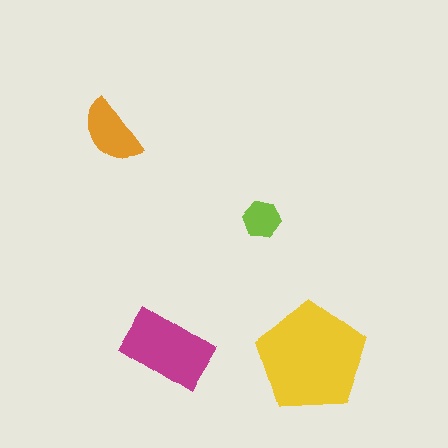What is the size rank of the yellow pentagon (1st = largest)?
1st.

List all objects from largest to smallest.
The yellow pentagon, the magenta rectangle, the orange semicircle, the lime hexagon.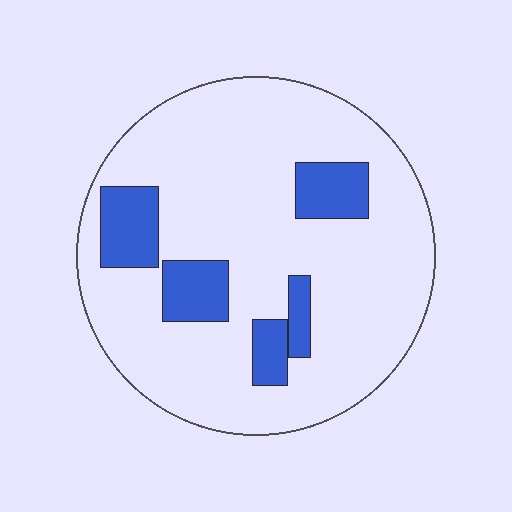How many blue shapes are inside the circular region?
5.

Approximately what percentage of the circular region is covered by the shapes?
Approximately 15%.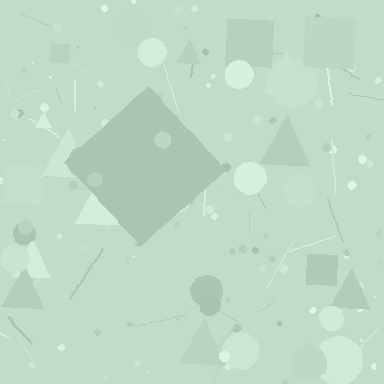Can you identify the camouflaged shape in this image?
The camouflaged shape is a diamond.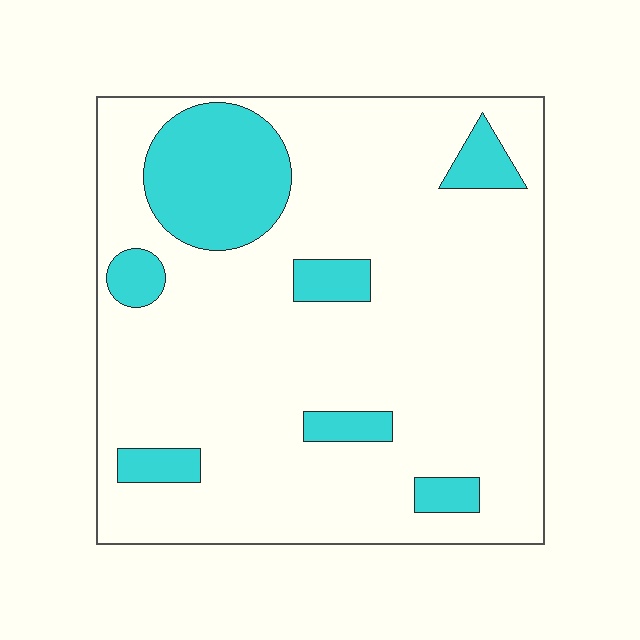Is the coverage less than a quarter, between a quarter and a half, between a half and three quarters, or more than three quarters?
Less than a quarter.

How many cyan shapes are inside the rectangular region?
7.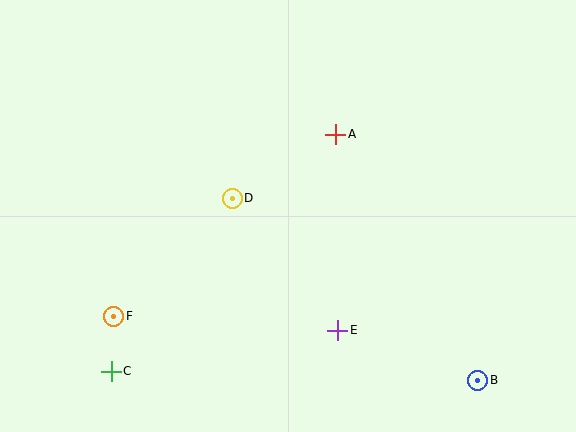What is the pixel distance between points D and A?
The distance between D and A is 122 pixels.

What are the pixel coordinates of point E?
Point E is at (338, 330).